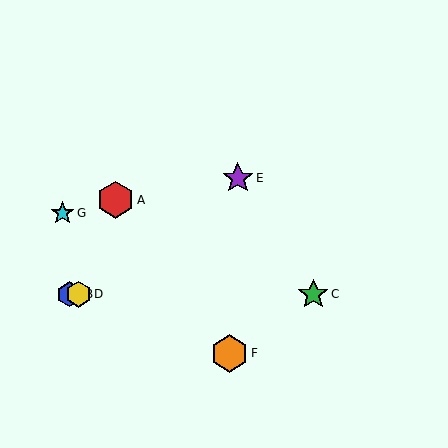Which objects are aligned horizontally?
Objects B, C, D are aligned horizontally.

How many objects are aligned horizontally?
3 objects (B, C, D) are aligned horizontally.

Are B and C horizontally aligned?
Yes, both are at y≈294.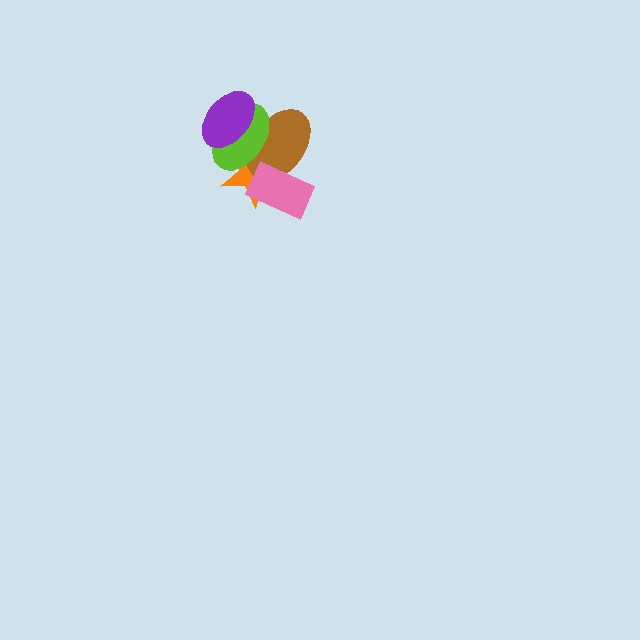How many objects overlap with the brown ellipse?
4 objects overlap with the brown ellipse.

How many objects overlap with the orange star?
4 objects overlap with the orange star.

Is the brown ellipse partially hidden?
Yes, it is partially covered by another shape.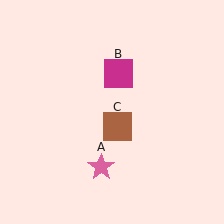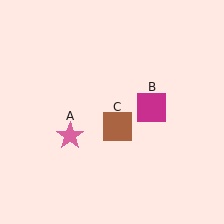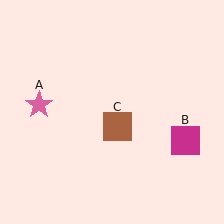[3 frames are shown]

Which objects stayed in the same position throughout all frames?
Brown square (object C) remained stationary.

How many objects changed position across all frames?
2 objects changed position: pink star (object A), magenta square (object B).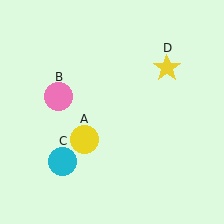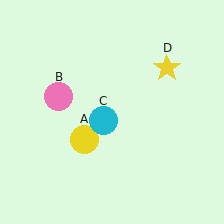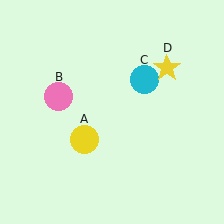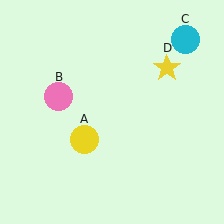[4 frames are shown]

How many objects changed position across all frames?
1 object changed position: cyan circle (object C).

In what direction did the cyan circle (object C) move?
The cyan circle (object C) moved up and to the right.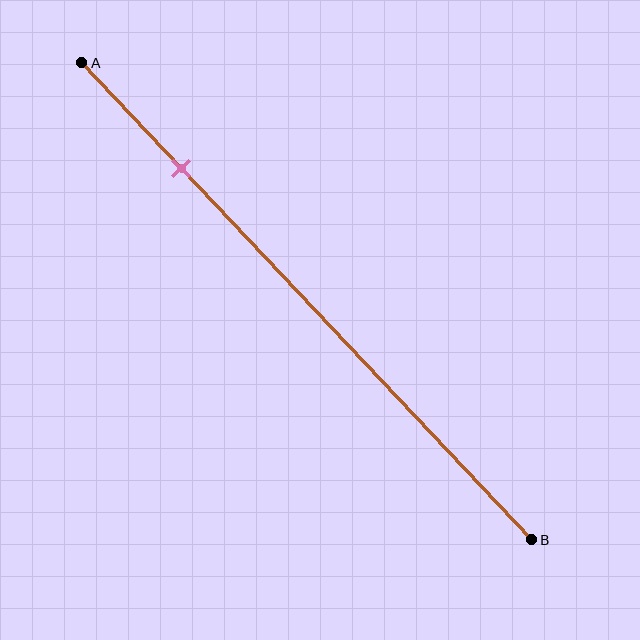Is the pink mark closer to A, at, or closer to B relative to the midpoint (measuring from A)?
The pink mark is closer to point A than the midpoint of segment AB.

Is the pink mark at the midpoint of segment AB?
No, the mark is at about 20% from A, not at the 50% midpoint.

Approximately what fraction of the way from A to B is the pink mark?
The pink mark is approximately 20% of the way from A to B.